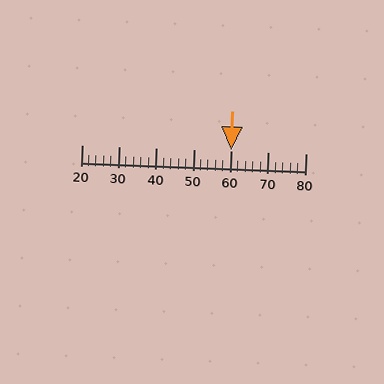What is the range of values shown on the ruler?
The ruler shows values from 20 to 80.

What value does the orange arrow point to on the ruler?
The orange arrow points to approximately 60.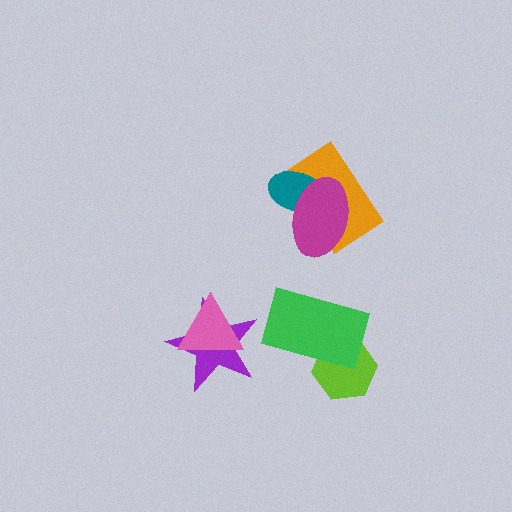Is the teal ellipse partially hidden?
Yes, it is partially covered by another shape.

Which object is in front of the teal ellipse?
The magenta ellipse is in front of the teal ellipse.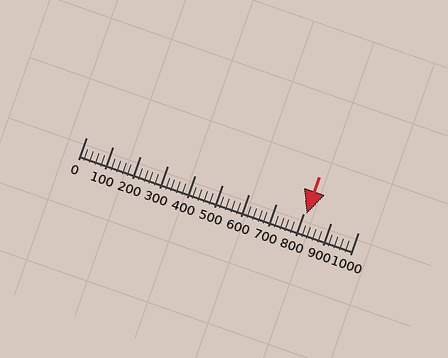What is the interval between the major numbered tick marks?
The major tick marks are spaced 100 units apart.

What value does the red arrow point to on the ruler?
The red arrow points to approximately 812.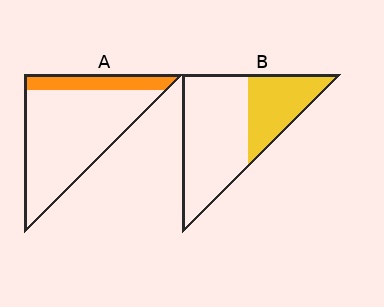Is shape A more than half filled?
No.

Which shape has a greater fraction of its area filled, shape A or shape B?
Shape B.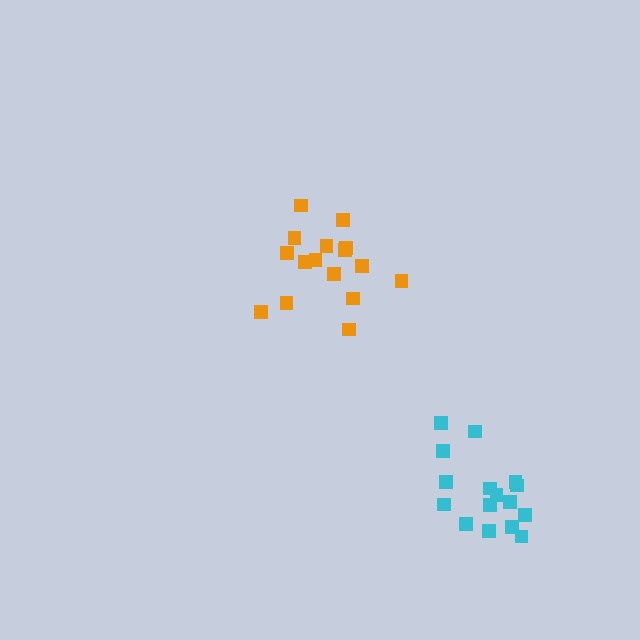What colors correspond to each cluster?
The clusters are colored: orange, cyan.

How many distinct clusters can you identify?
There are 2 distinct clusters.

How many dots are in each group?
Group 1: 16 dots, Group 2: 16 dots (32 total).